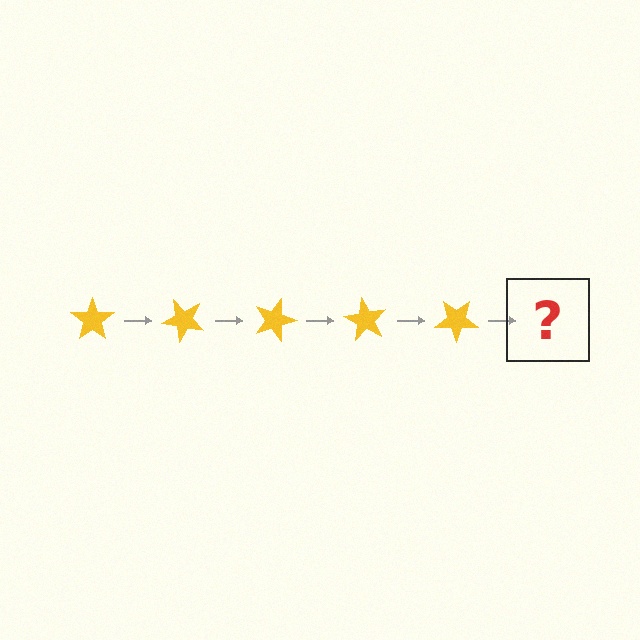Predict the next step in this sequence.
The next step is a yellow star rotated 225 degrees.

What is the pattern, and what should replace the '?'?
The pattern is that the star rotates 45 degrees each step. The '?' should be a yellow star rotated 225 degrees.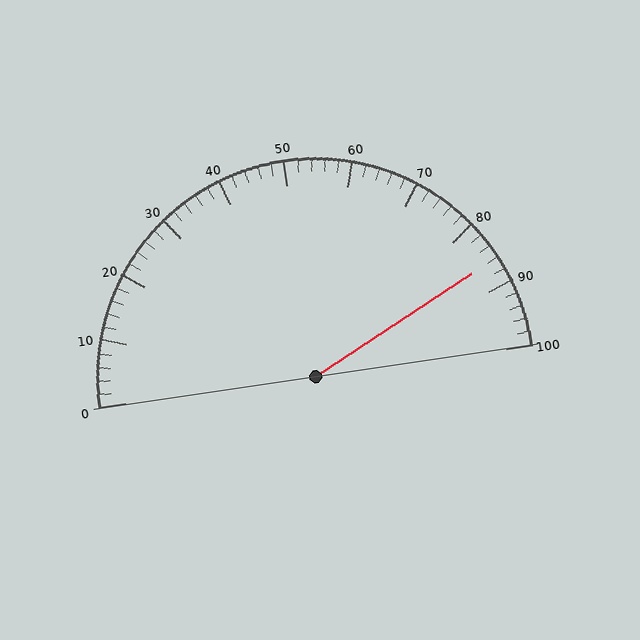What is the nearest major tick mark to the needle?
The nearest major tick mark is 90.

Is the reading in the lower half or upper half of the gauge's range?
The reading is in the upper half of the range (0 to 100).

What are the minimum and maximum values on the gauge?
The gauge ranges from 0 to 100.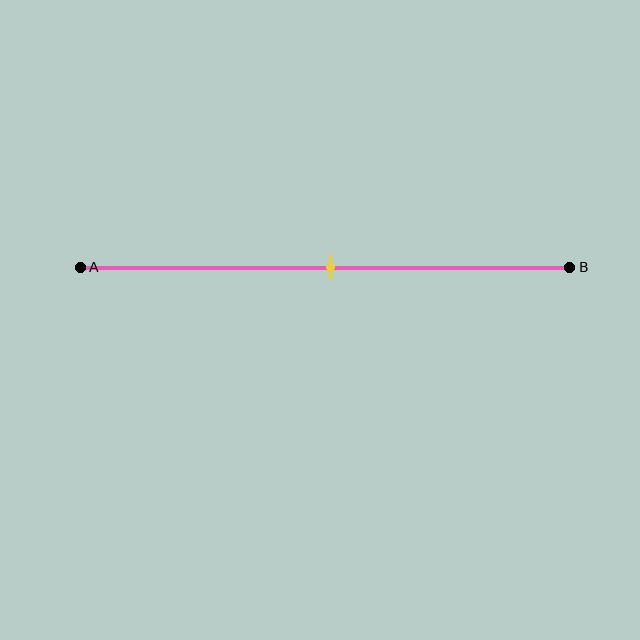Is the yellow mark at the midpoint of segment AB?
Yes, the mark is approximately at the midpoint.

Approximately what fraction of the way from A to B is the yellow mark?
The yellow mark is approximately 50% of the way from A to B.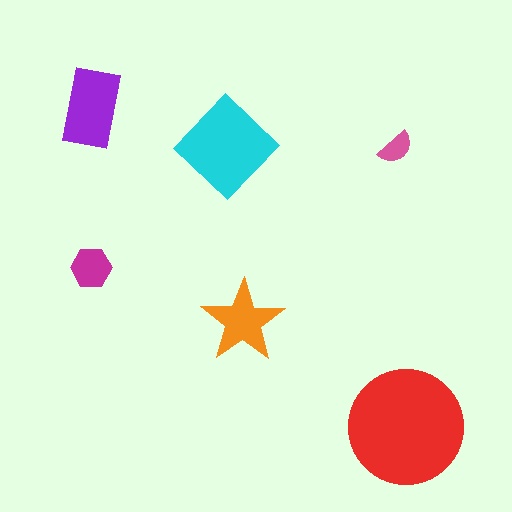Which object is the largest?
The red circle.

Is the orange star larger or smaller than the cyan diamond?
Smaller.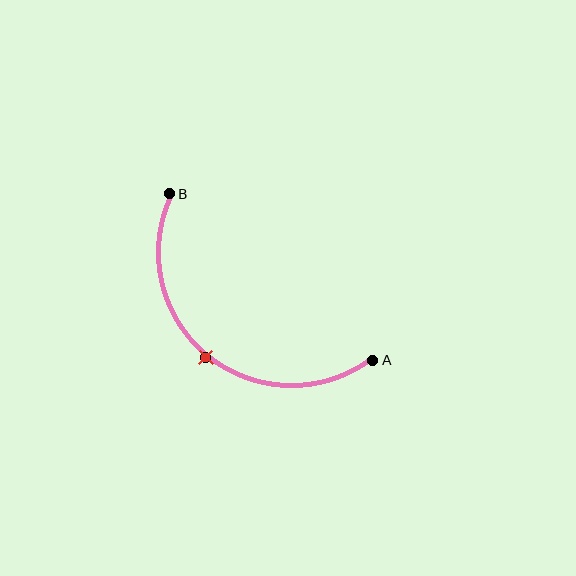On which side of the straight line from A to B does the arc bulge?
The arc bulges below and to the left of the straight line connecting A and B.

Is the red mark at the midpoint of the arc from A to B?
Yes. The red mark lies on the arc at equal arc-length from both A and B — it is the arc midpoint.